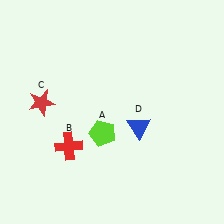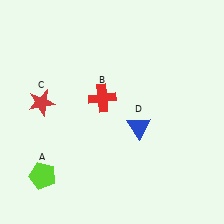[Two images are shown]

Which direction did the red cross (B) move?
The red cross (B) moved up.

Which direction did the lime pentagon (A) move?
The lime pentagon (A) moved left.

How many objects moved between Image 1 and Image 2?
2 objects moved between the two images.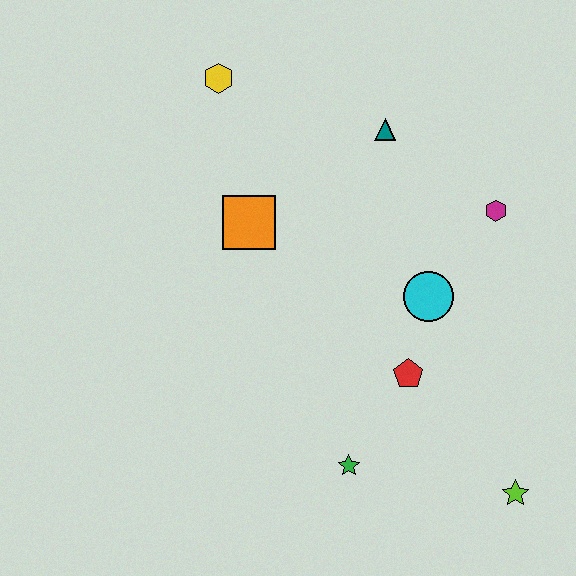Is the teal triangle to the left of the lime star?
Yes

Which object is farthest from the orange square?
The lime star is farthest from the orange square.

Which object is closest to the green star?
The red pentagon is closest to the green star.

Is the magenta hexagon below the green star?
No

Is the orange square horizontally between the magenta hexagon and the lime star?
No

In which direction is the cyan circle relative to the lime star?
The cyan circle is above the lime star.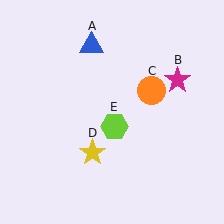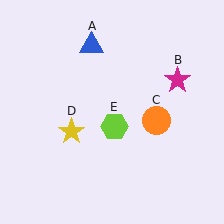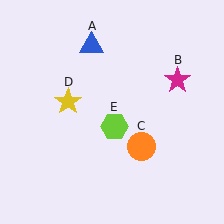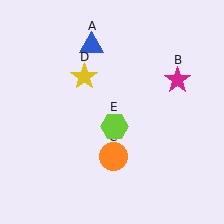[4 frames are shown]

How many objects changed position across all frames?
2 objects changed position: orange circle (object C), yellow star (object D).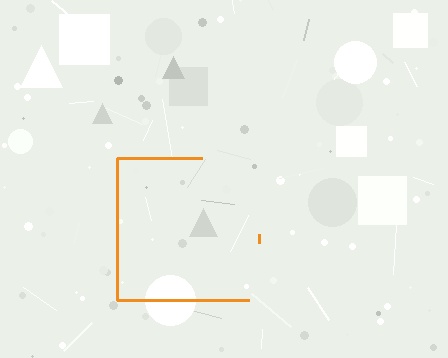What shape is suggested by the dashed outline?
The dashed outline suggests a square.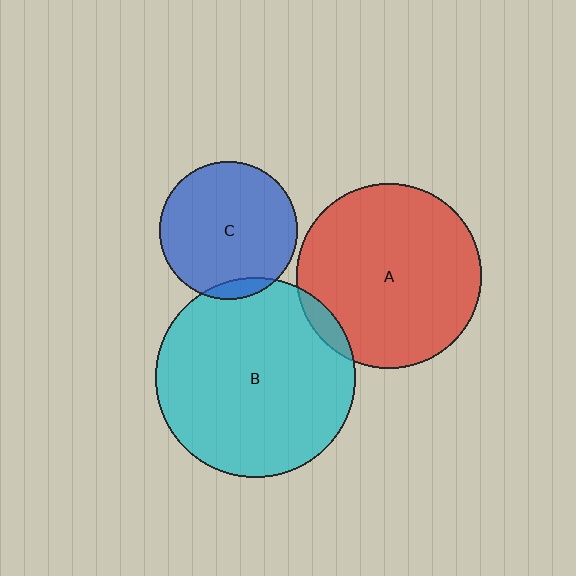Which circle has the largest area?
Circle B (cyan).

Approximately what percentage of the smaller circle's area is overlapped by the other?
Approximately 5%.